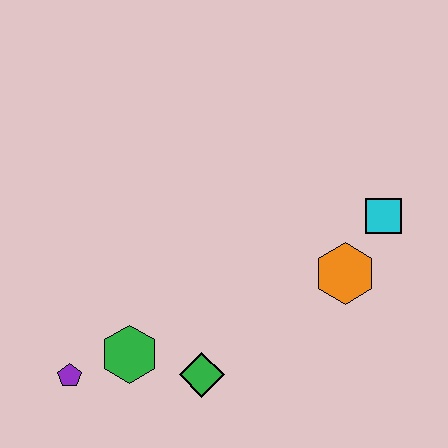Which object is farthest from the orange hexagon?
The purple pentagon is farthest from the orange hexagon.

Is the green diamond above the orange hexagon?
No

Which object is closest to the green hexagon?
The purple pentagon is closest to the green hexagon.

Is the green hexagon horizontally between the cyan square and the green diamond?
No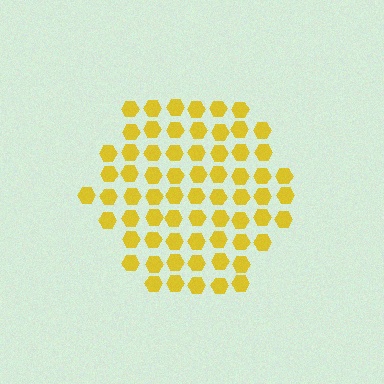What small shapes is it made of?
It is made of small hexagons.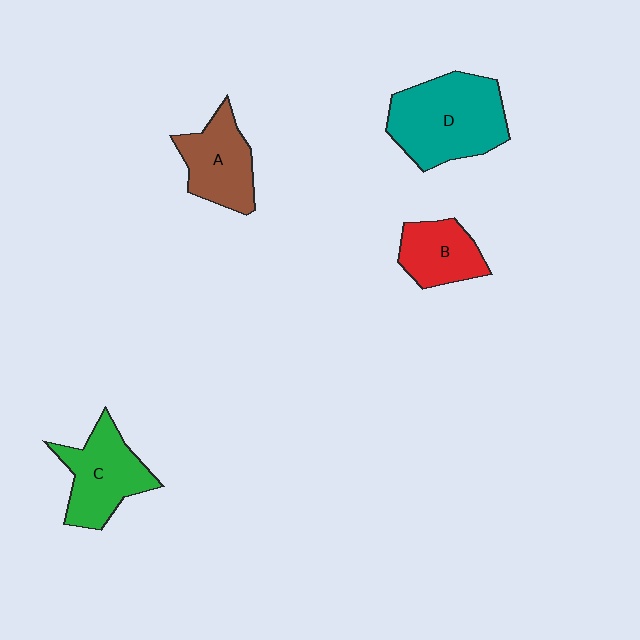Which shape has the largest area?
Shape D (teal).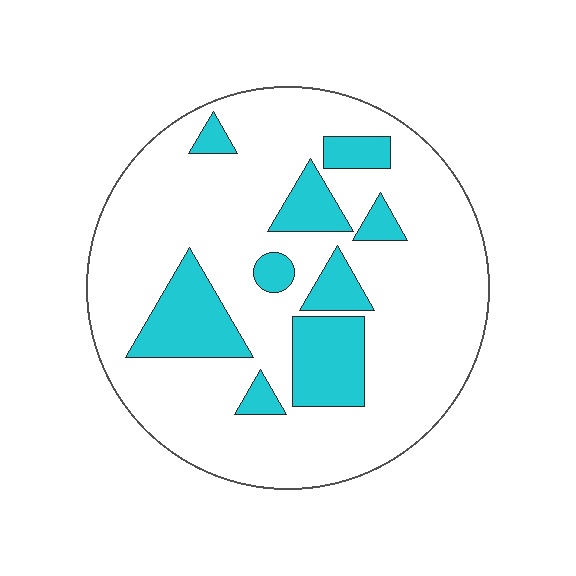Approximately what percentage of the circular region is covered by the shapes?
Approximately 20%.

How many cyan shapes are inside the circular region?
9.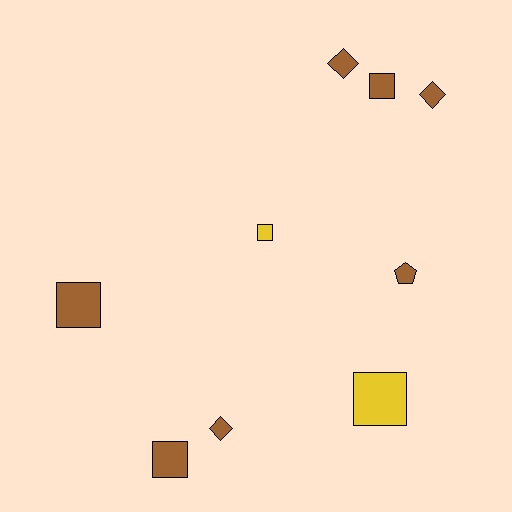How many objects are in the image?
There are 9 objects.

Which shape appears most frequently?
Square, with 5 objects.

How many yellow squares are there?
There are 2 yellow squares.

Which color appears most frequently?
Brown, with 7 objects.